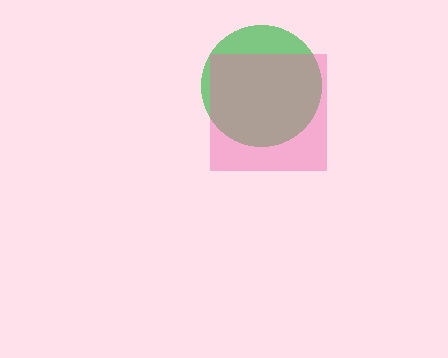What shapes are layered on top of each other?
The layered shapes are: a green circle, a pink square.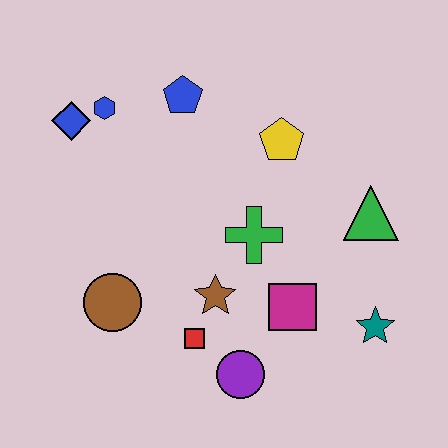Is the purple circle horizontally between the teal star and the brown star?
Yes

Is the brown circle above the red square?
Yes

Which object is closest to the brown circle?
The red square is closest to the brown circle.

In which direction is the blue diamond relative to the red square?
The blue diamond is above the red square.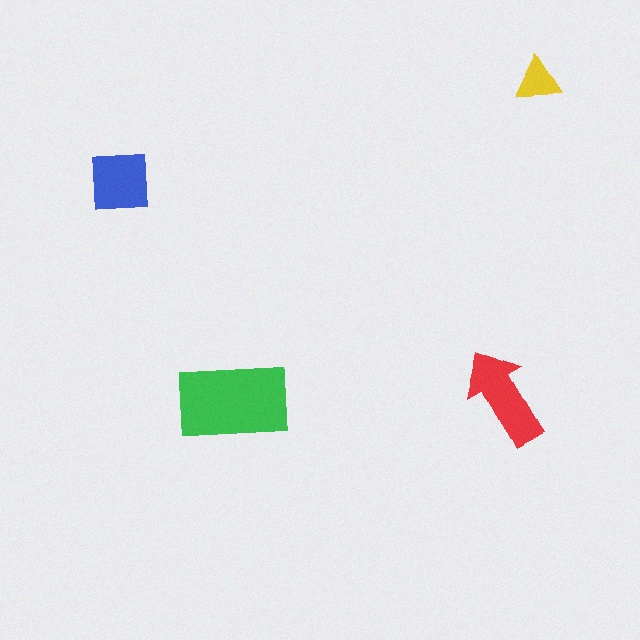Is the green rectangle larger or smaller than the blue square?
Larger.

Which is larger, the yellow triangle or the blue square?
The blue square.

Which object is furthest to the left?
The blue square is leftmost.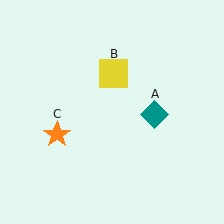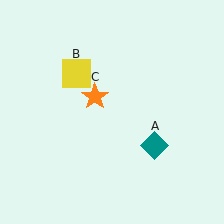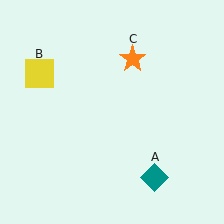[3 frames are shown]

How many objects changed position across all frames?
3 objects changed position: teal diamond (object A), yellow square (object B), orange star (object C).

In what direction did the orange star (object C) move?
The orange star (object C) moved up and to the right.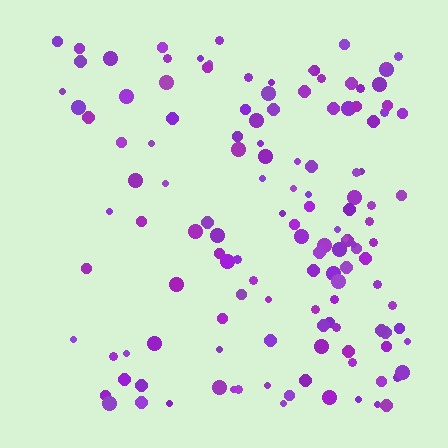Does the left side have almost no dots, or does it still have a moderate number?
Still a moderate number, just noticeably fewer than the right.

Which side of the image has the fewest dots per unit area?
The left.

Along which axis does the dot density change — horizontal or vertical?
Horizontal.